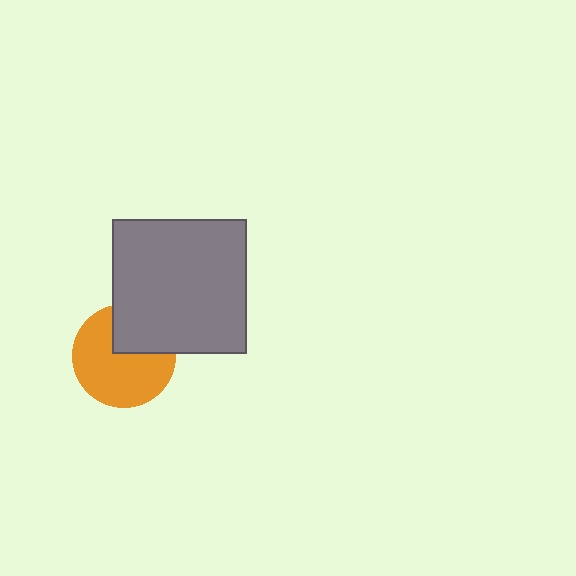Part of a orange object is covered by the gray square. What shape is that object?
It is a circle.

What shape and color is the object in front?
The object in front is a gray square.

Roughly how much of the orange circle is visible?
Most of it is visible (roughly 69%).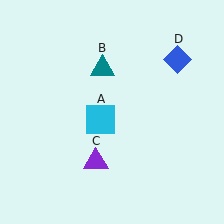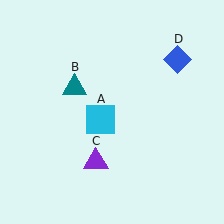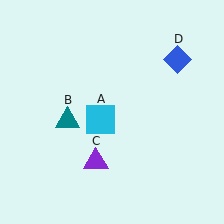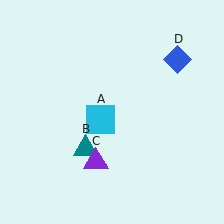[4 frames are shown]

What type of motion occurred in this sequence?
The teal triangle (object B) rotated counterclockwise around the center of the scene.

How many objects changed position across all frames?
1 object changed position: teal triangle (object B).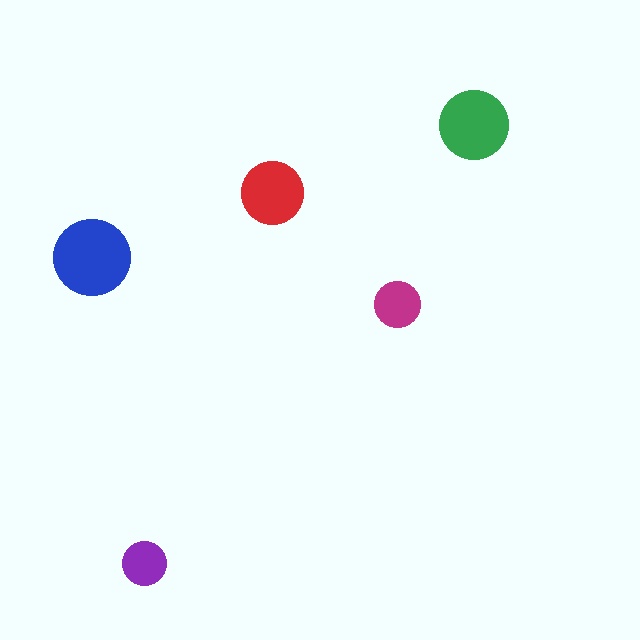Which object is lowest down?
The purple circle is bottommost.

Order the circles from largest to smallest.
the blue one, the green one, the red one, the magenta one, the purple one.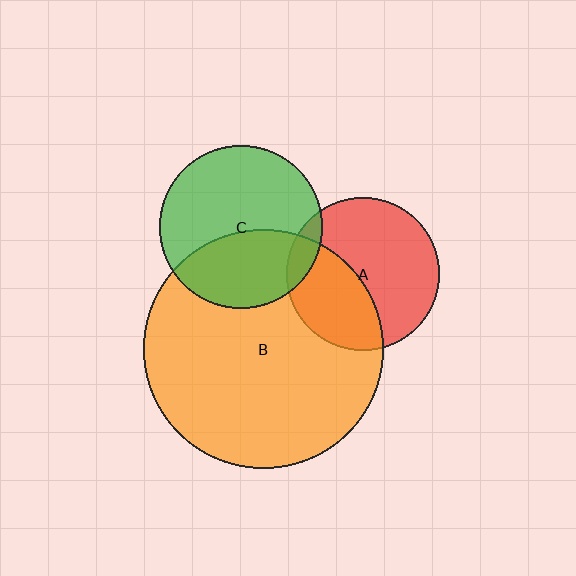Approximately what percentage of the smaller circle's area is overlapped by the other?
Approximately 40%.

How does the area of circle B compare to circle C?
Approximately 2.2 times.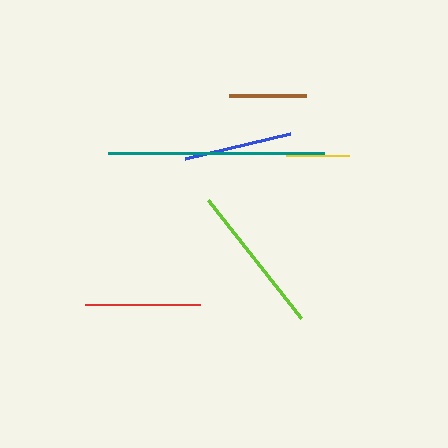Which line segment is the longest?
The teal line is the longest at approximately 217 pixels.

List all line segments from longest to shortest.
From longest to shortest: teal, lime, red, blue, brown, yellow.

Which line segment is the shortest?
The yellow line is the shortest at approximately 62 pixels.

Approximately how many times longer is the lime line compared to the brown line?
The lime line is approximately 1.9 times the length of the brown line.